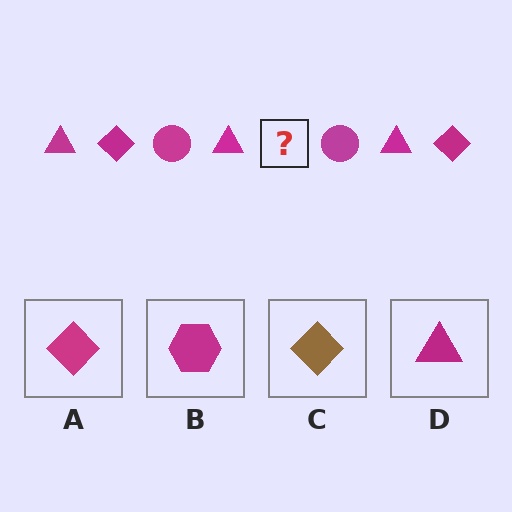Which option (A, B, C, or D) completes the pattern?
A.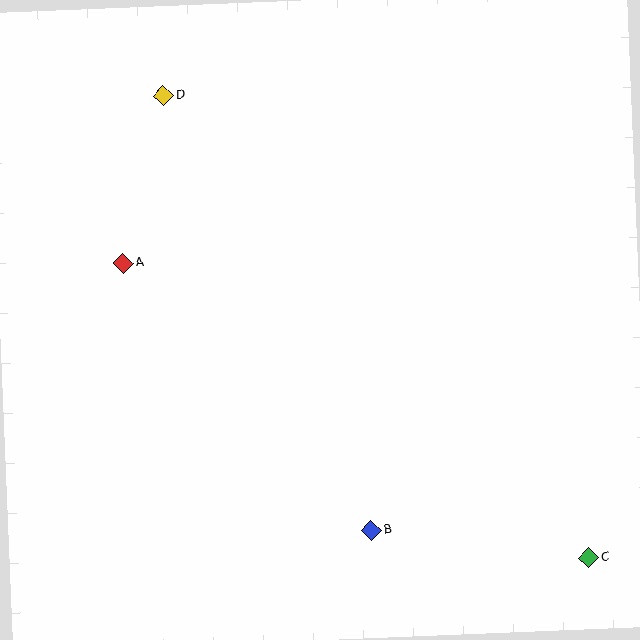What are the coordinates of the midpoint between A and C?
The midpoint between A and C is at (356, 410).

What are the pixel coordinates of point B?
Point B is at (371, 530).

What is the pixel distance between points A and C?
The distance between A and C is 551 pixels.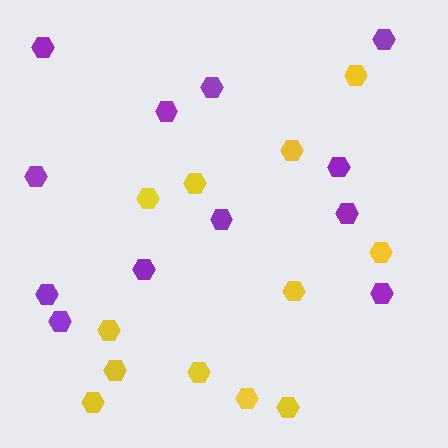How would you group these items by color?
There are 2 groups: one group of yellow hexagons (12) and one group of purple hexagons (12).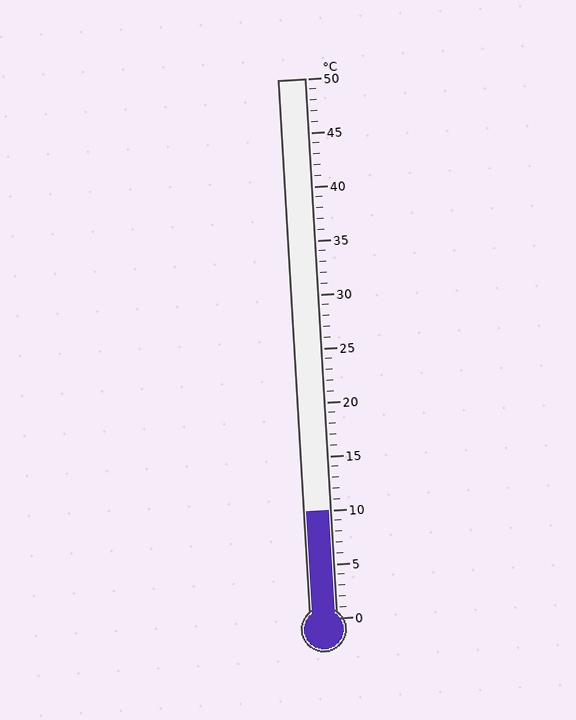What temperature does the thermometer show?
The thermometer shows approximately 10°C.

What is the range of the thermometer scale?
The thermometer scale ranges from 0°C to 50°C.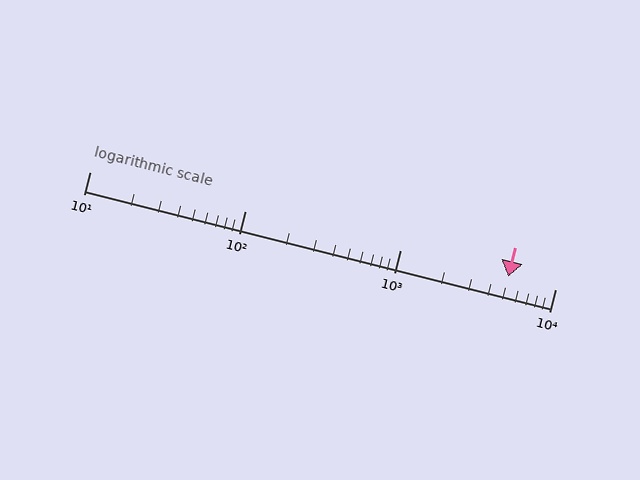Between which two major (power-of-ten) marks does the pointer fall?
The pointer is between 1000 and 10000.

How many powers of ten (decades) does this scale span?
The scale spans 3 decades, from 10 to 10000.